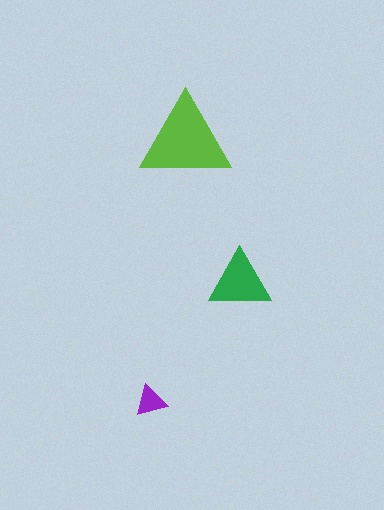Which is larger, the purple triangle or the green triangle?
The green one.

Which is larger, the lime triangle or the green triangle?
The lime one.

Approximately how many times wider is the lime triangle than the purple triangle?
About 3 times wider.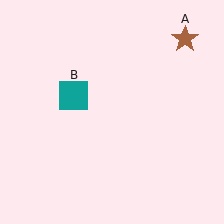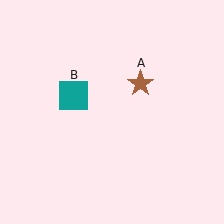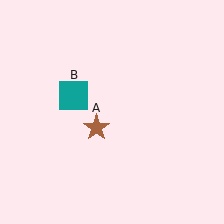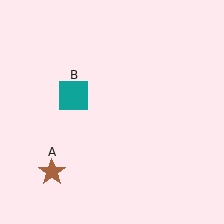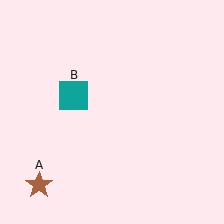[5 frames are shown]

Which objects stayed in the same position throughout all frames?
Teal square (object B) remained stationary.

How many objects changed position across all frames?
1 object changed position: brown star (object A).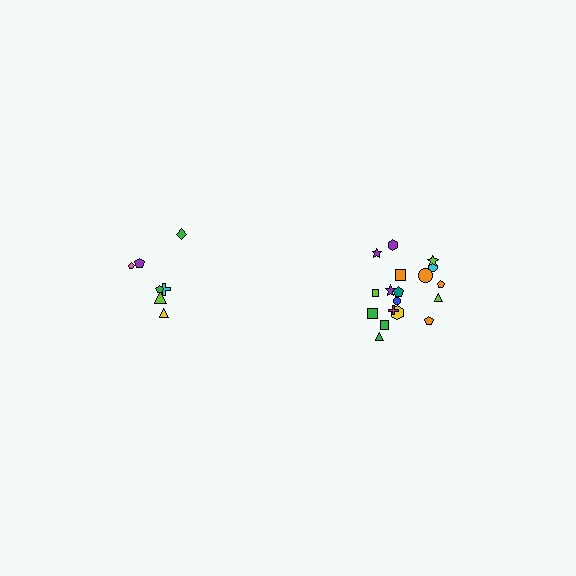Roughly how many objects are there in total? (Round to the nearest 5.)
Roughly 25 objects in total.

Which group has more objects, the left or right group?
The right group.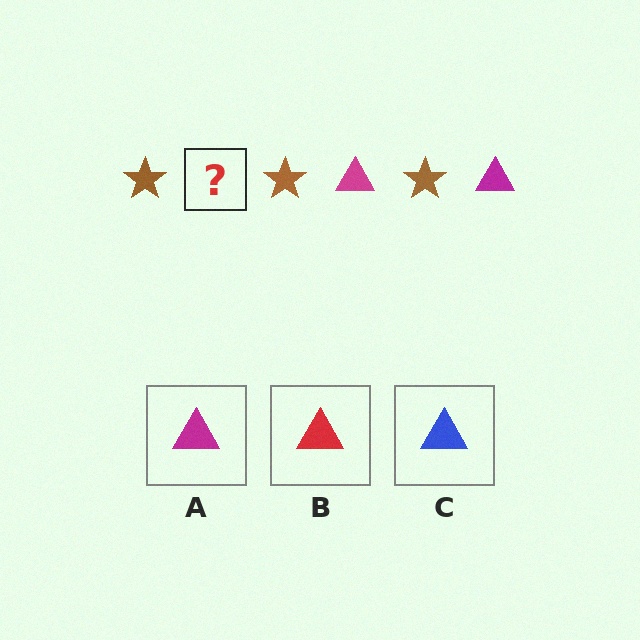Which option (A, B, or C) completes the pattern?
A.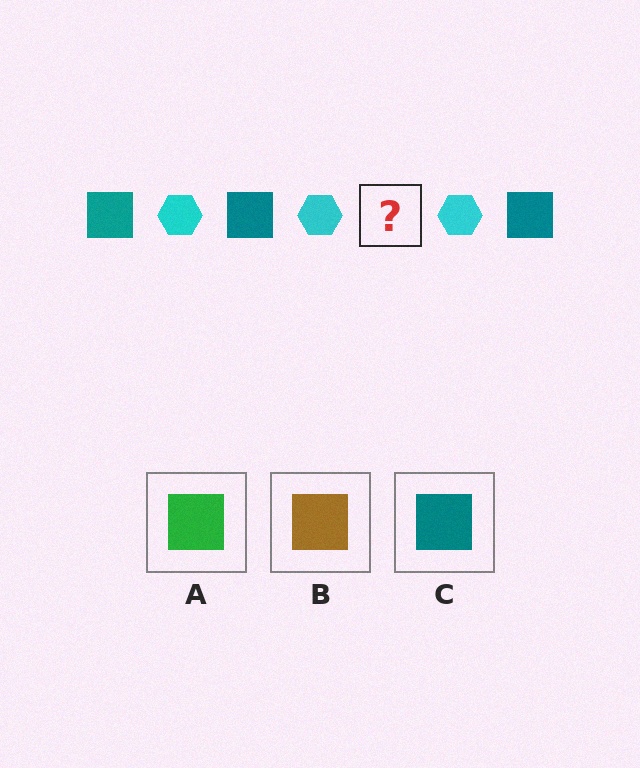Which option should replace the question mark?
Option C.